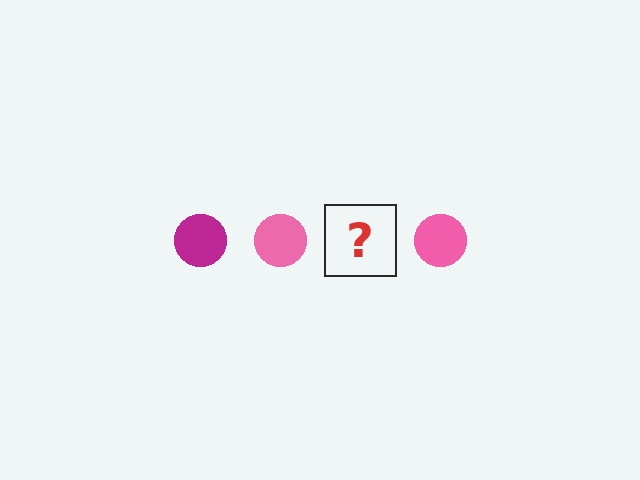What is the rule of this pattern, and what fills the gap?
The rule is that the pattern cycles through magenta, pink circles. The gap should be filled with a magenta circle.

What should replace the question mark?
The question mark should be replaced with a magenta circle.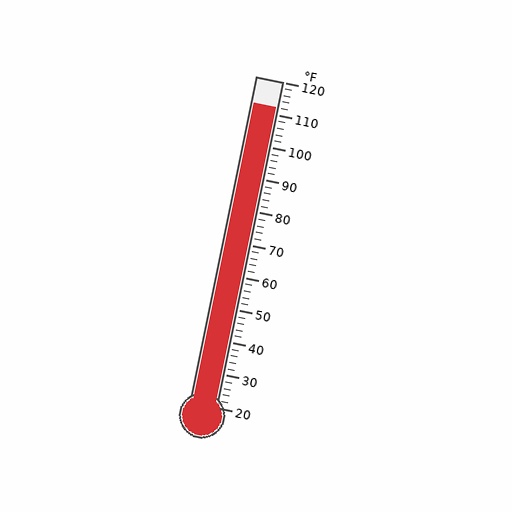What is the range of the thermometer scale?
The thermometer scale ranges from 20°F to 120°F.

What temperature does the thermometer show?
The thermometer shows approximately 112°F.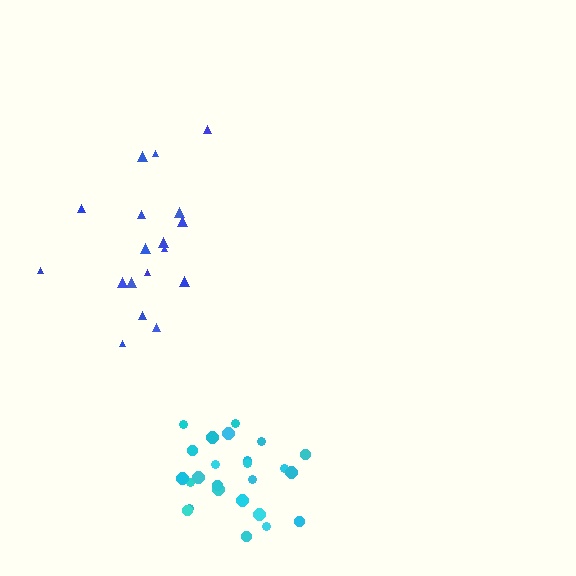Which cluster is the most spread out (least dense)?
Blue.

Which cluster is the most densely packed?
Cyan.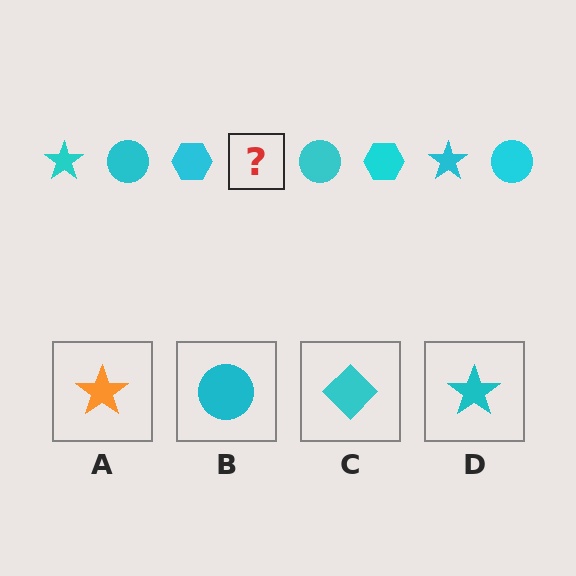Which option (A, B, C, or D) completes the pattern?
D.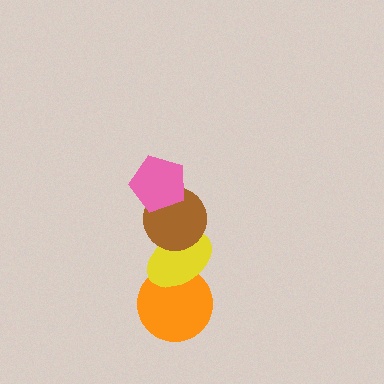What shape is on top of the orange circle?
The yellow ellipse is on top of the orange circle.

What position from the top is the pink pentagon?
The pink pentagon is 1st from the top.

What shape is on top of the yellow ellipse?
The brown circle is on top of the yellow ellipse.